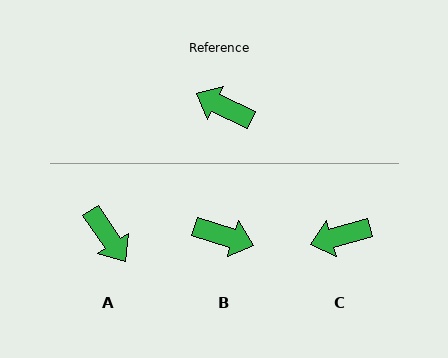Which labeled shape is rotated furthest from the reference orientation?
B, about 172 degrees away.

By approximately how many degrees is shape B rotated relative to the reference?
Approximately 172 degrees clockwise.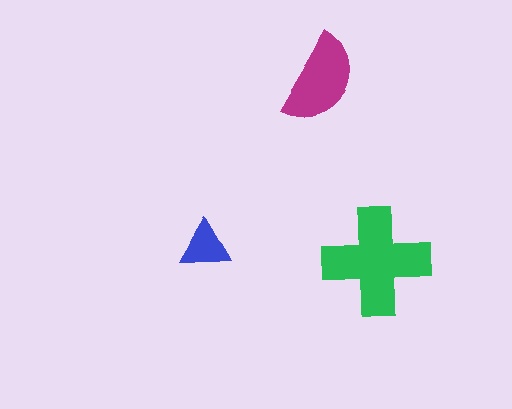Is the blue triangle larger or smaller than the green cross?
Smaller.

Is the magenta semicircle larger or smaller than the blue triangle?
Larger.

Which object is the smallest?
The blue triangle.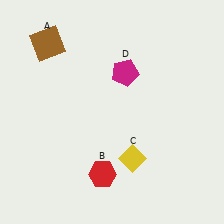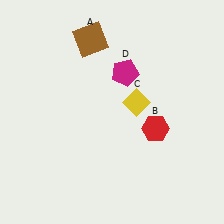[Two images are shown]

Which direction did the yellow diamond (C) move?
The yellow diamond (C) moved up.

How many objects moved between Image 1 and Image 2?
3 objects moved between the two images.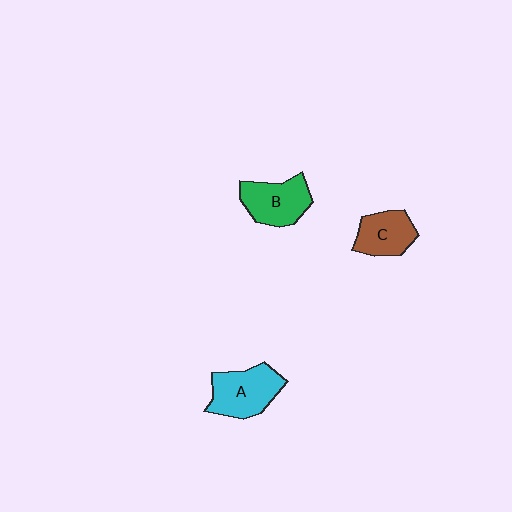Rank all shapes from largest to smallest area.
From largest to smallest: A (cyan), B (green), C (brown).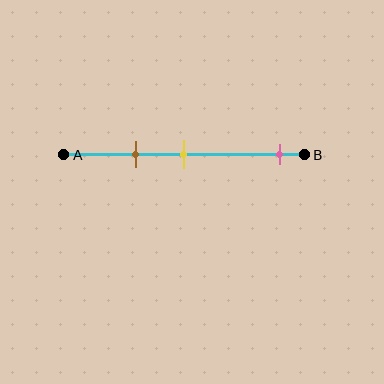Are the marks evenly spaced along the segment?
No, the marks are not evenly spaced.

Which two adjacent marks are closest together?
The brown and yellow marks are the closest adjacent pair.